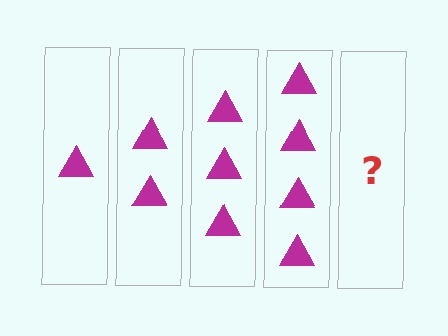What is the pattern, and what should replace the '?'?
The pattern is that each step adds one more triangle. The '?' should be 5 triangles.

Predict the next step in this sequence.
The next step is 5 triangles.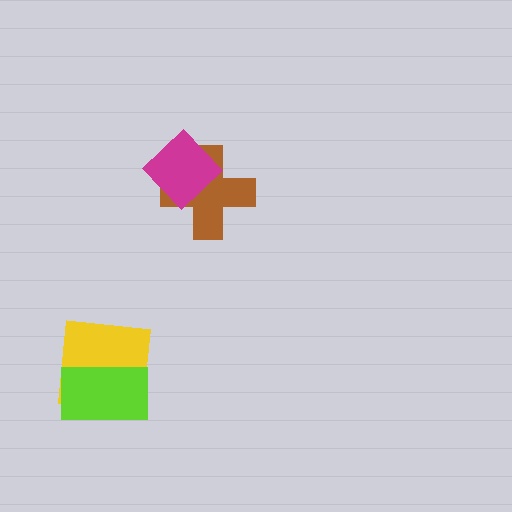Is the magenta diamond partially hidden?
No, no other shape covers it.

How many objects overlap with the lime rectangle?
1 object overlaps with the lime rectangle.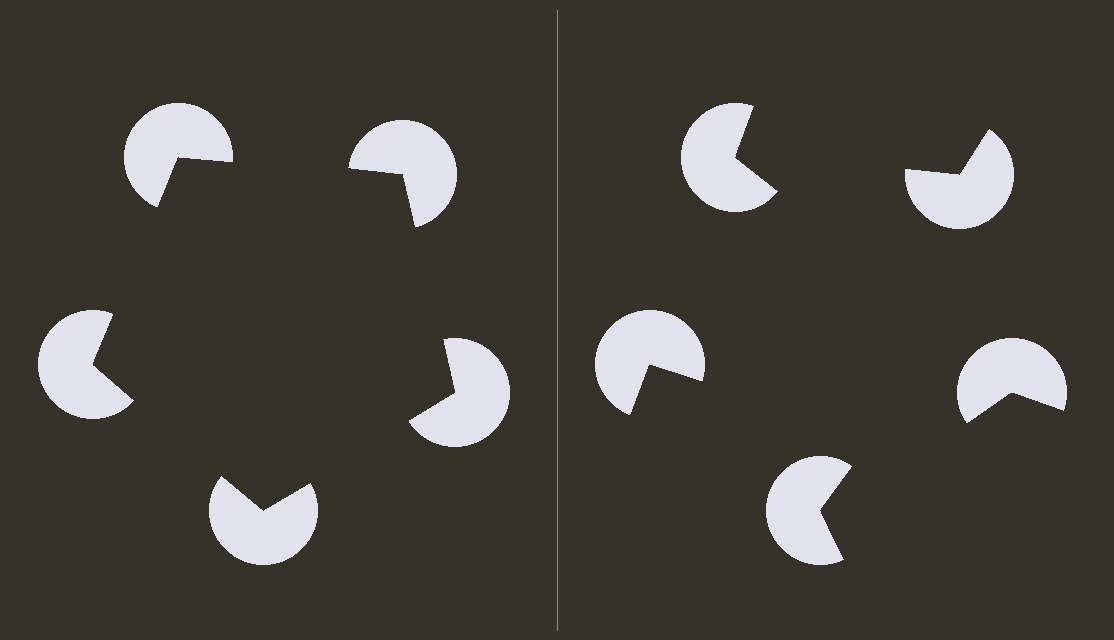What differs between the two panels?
The pac-man discs are positioned identically on both sides; only the wedge orientations differ. On the left they align to a pentagon; on the right they are misaligned.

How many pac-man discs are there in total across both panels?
10 — 5 on each side.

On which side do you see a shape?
An illusory pentagon appears on the left side. On the right side the wedge cuts are rotated, so no coherent shape forms.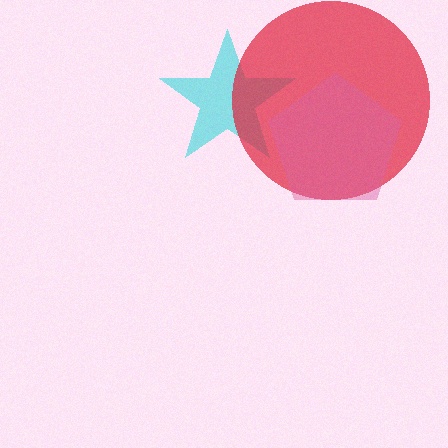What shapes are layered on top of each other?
The layered shapes are: a cyan star, a red circle, a pink pentagon.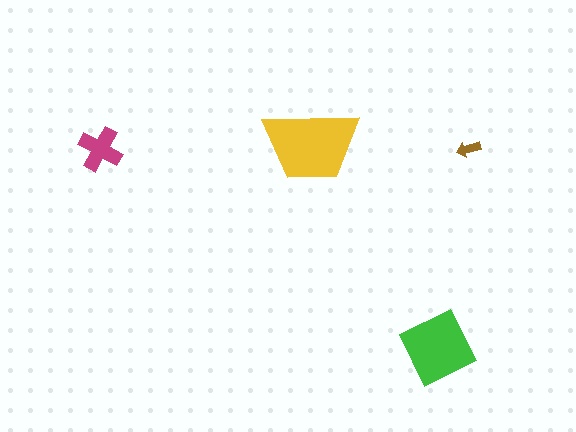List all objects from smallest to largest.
The brown arrow, the magenta cross, the green square, the yellow trapezoid.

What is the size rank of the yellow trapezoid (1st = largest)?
1st.